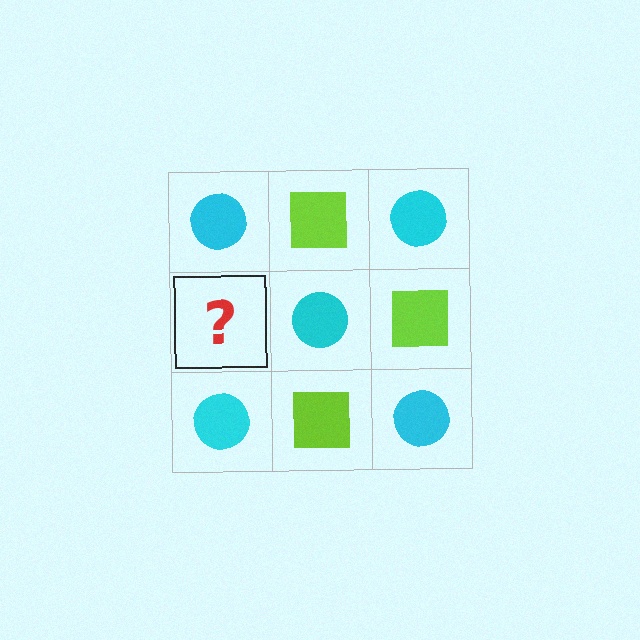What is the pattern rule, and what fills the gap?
The rule is that it alternates cyan circle and lime square in a checkerboard pattern. The gap should be filled with a lime square.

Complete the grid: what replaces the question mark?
The question mark should be replaced with a lime square.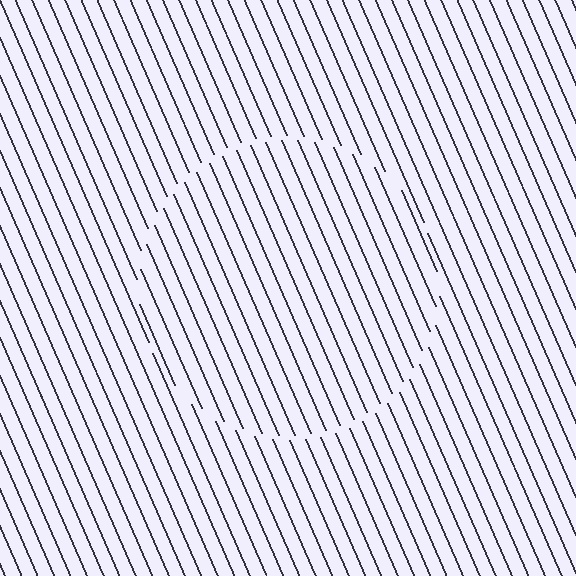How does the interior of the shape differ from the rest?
The interior of the shape contains the same grating, shifted by half a period — the contour is defined by the phase discontinuity where line-ends from the inner and outer gratings abut.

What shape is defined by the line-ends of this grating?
An illusory circle. The interior of the shape contains the same grating, shifted by half a period — the contour is defined by the phase discontinuity where line-ends from the inner and outer gratings abut.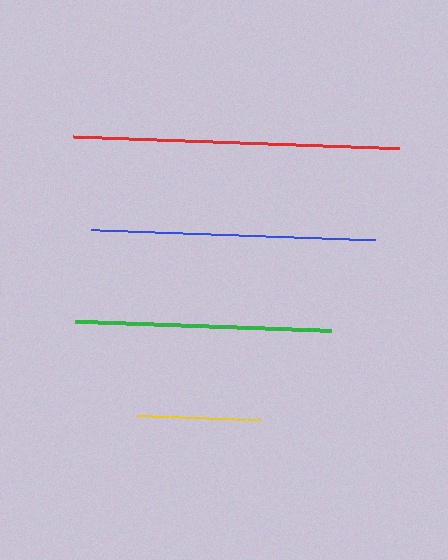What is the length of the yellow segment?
The yellow segment is approximately 124 pixels long.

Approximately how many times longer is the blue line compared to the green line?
The blue line is approximately 1.1 times the length of the green line.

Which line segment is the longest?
The red line is the longest at approximately 325 pixels.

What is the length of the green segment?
The green segment is approximately 257 pixels long.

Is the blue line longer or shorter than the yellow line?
The blue line is longer than the yellow line.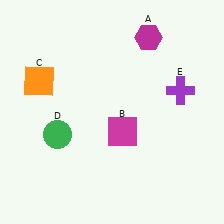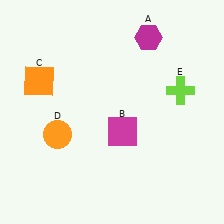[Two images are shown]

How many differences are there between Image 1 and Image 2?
There are 2 differences between the two images.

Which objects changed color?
D changed from green to orange. E changed from purple to lime.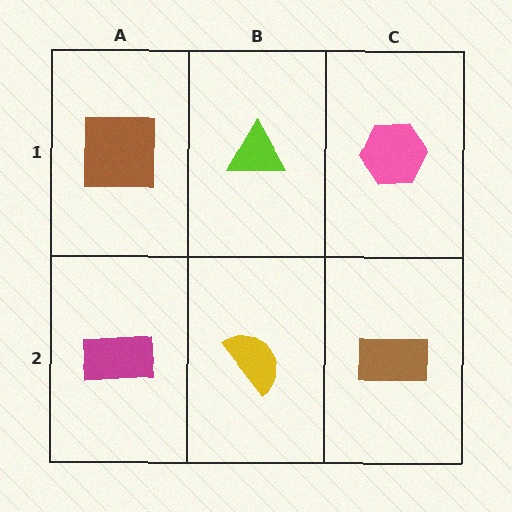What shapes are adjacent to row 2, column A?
A brown square (row 1, column A), a yellow semicircle (row 2, column B).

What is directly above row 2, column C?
A pink hexagon.